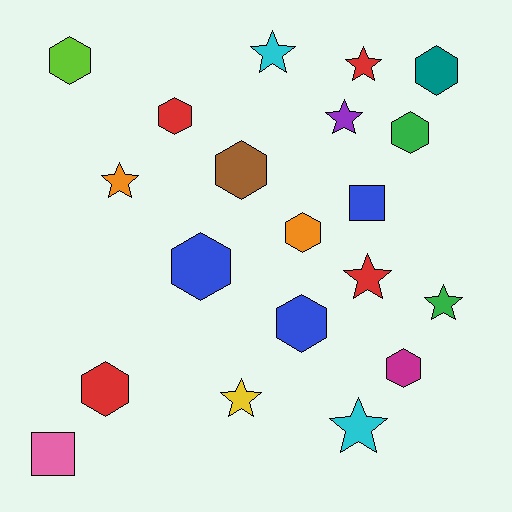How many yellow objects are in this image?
There is 1 yellow object.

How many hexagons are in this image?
There are 10 hexagons.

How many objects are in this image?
There are 20 objects.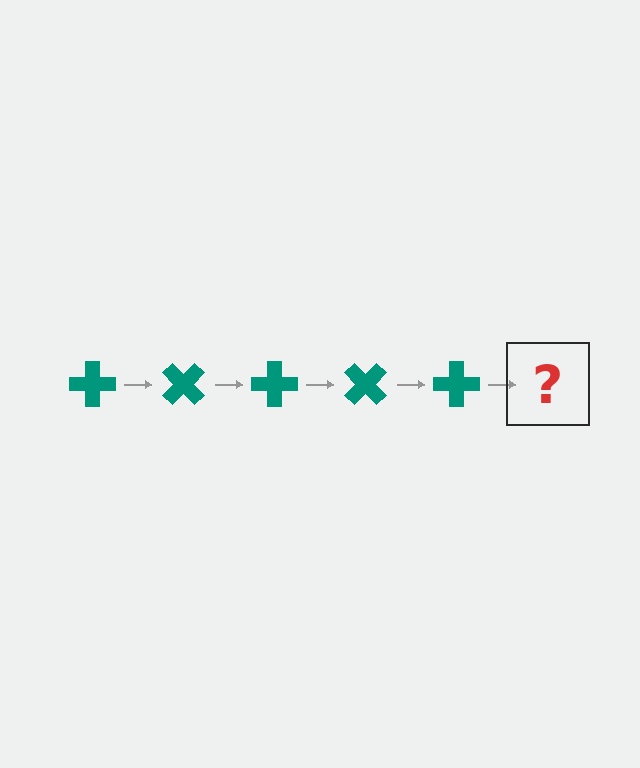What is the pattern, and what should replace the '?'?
The pattern is that the cross rotates 45 degrees each step. The '?' should be a teal cross rotated 225 degrees.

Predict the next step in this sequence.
The next step is a teal cross rotated 225 degrees.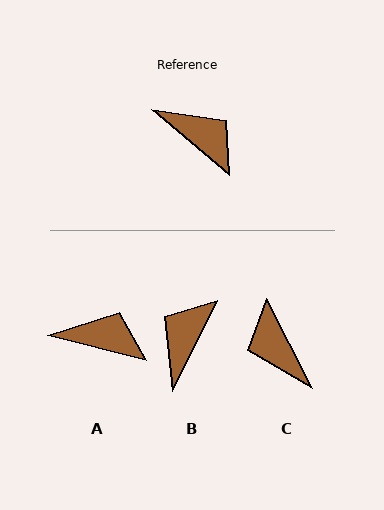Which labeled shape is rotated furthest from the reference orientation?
C, about 157 degrees away.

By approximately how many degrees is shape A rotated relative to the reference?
Approximately 26 degrees counter-clockwise.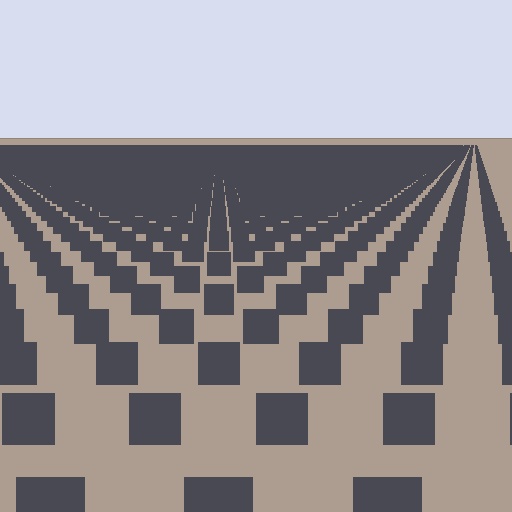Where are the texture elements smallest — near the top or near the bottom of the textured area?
Near the top.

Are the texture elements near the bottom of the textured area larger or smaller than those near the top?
Larger. Near the bottom, elements are closer to the viewer and appear at a bigger on-screen size.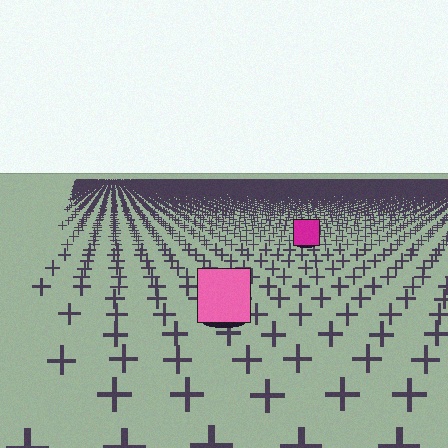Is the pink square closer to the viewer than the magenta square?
Yes. The pink square is closer — you can tell from the texture gradient: the ground texture is coarser near it.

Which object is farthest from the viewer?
The magenta square is farthest from the viewer. It appears smaller and the ground texture around it is denser.